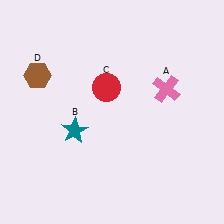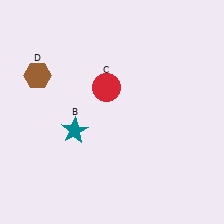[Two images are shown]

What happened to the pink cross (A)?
The pink cross (A) was removed in Image 2. It was in the top-right area of Image 1.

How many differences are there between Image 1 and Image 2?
There is 1 difference between the two images.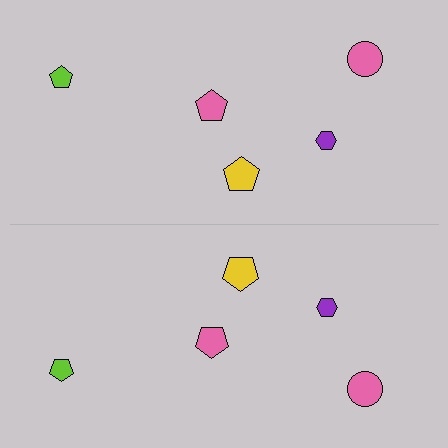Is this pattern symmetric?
Yes, this pattern has bilateral (reflection) symmetry.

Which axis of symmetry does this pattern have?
The pattern has a horizontal axis of symmetry running through the center of the image.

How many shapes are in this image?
There are 10 shapes in this image.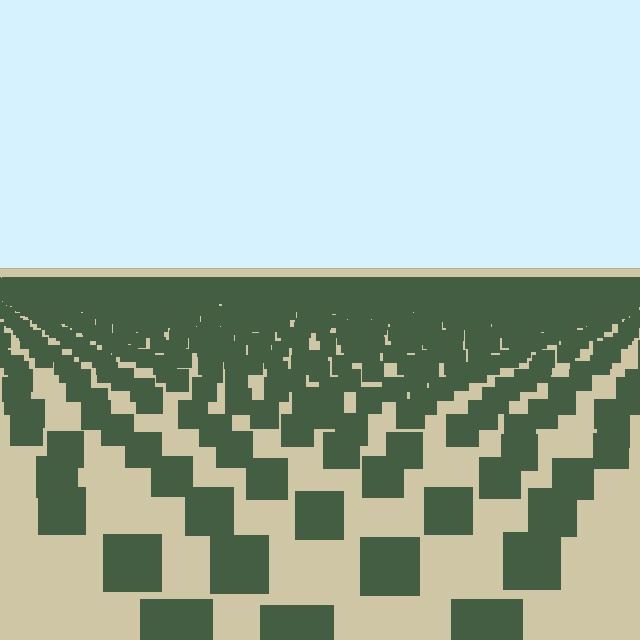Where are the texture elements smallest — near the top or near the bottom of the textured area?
Near the top.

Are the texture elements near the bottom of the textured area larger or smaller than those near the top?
Larger. Near the bottom, elements are closer to the viewer and appear at a bigger on-screen size.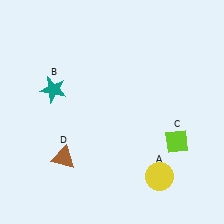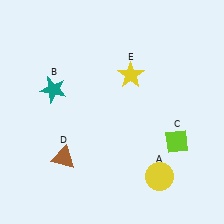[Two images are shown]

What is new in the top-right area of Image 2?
A yellow star (E) was added in the top-right area of Image 2.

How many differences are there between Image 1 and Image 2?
There is 1 difference between the two images.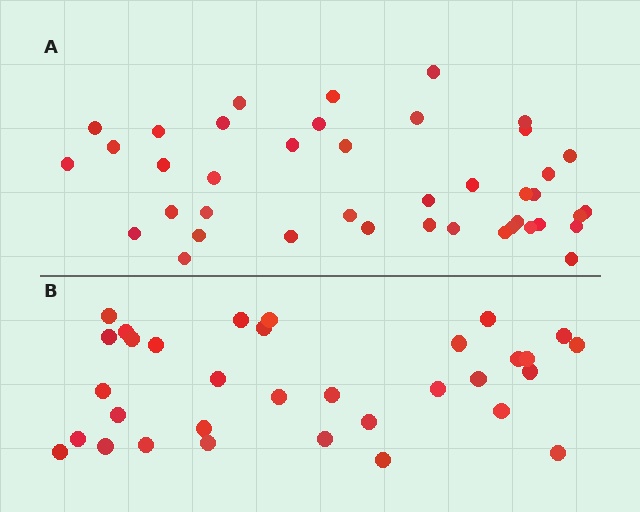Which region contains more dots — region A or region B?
Region A (the top region) has more dots.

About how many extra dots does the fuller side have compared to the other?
Region A has roughly 8 or so more dots than region B.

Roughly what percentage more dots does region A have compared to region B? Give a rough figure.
About 25% more.